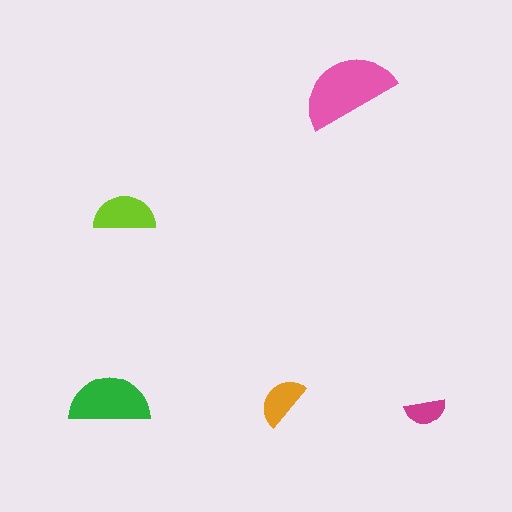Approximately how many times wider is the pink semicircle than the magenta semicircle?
About 2.5 times wider.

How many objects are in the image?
There are 5 objects in the image.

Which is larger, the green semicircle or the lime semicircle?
The green one.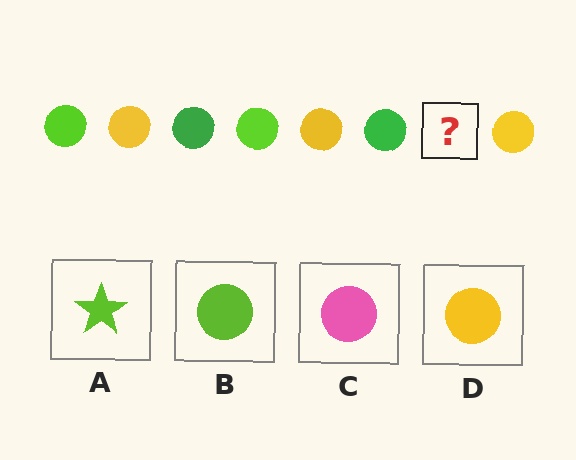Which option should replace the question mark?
Option B.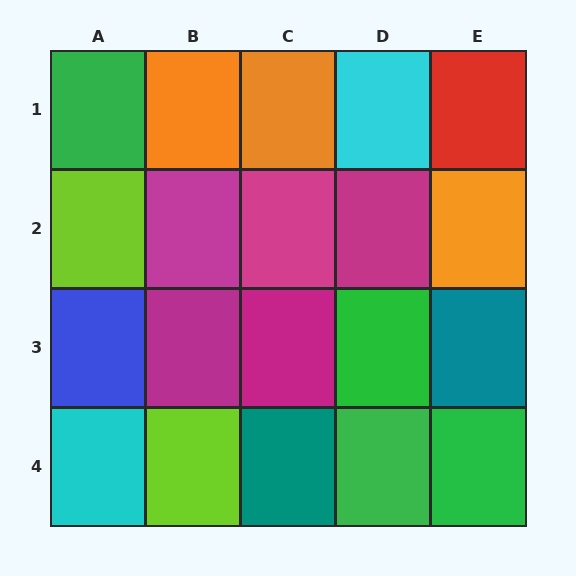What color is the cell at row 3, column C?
Magenta.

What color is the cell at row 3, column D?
Green.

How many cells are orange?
3 cells are orange.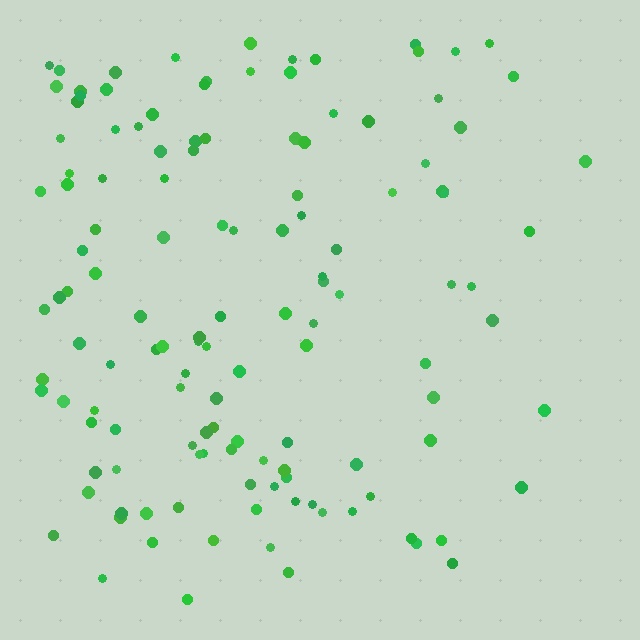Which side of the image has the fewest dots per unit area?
The right.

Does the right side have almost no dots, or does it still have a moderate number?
Still a moderate number, just noticeably fewer than the left.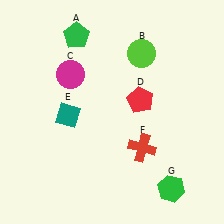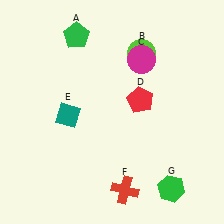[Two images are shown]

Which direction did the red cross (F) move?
The red cross (F) moved down.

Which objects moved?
The objects that moved are: the magenta circle (C), the red cross (F).